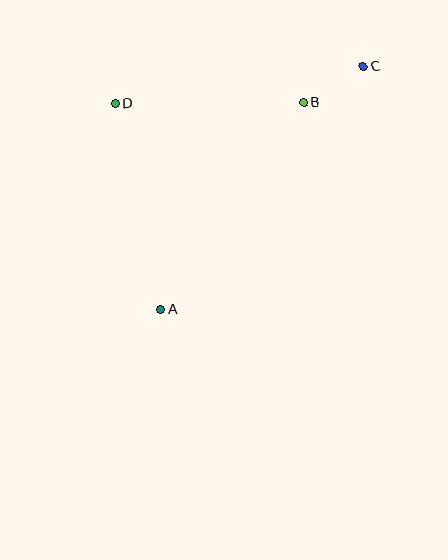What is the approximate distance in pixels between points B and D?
The distance between B and D is approximately 188 pixels.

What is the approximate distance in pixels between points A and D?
The distance between A and D is approximately 210 pixels.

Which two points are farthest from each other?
Points A and C are farthest from each other.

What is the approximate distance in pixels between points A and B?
The distance between A and B is approximately 252 pixels.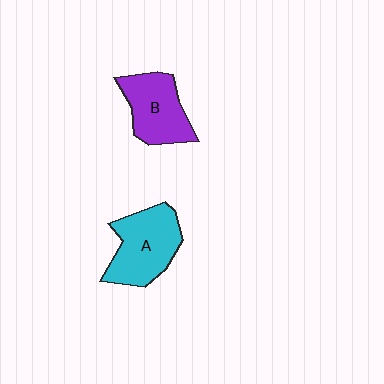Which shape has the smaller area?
Shape B (purple).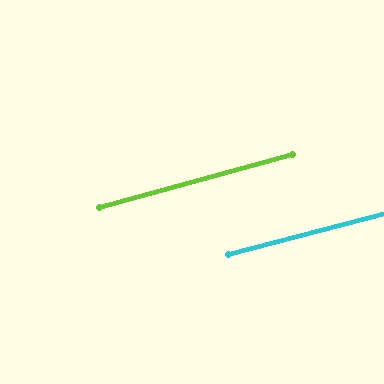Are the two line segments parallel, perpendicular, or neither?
Parallel — their directions differ by only 1.0°.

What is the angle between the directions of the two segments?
Approximately 1 degree.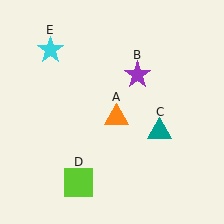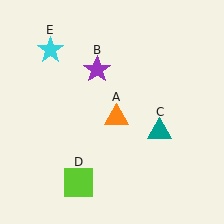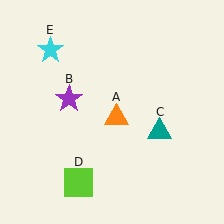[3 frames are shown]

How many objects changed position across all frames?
1 object changed position: purple star (object B).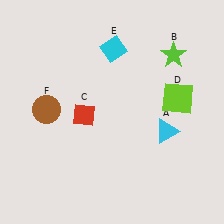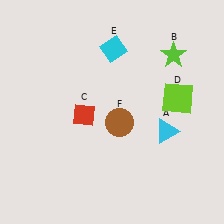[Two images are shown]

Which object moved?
The brown circle (F) moved right.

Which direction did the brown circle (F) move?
The brown circle (F) moved right.